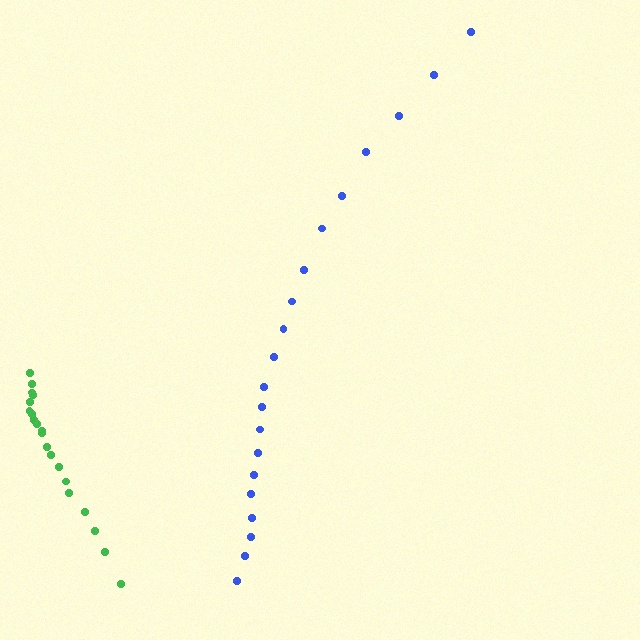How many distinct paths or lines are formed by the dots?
There are 2 distinct paths.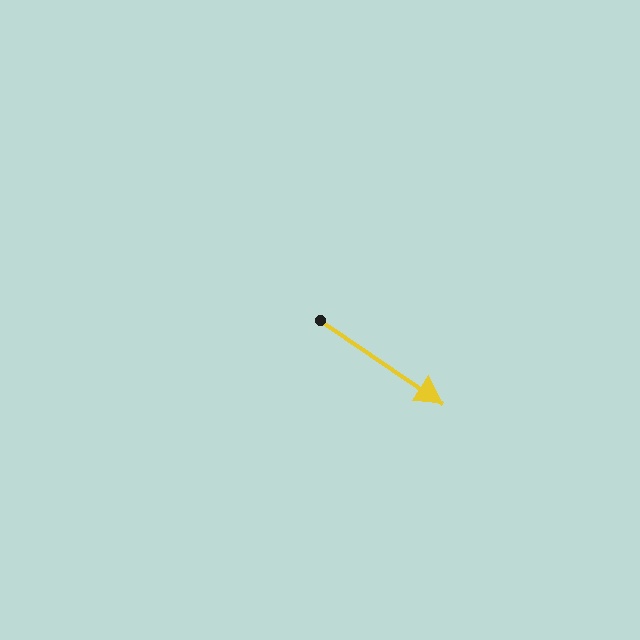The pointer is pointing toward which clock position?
Roughly 4 o'clock.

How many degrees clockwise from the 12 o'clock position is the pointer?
Approximately 124 degrees.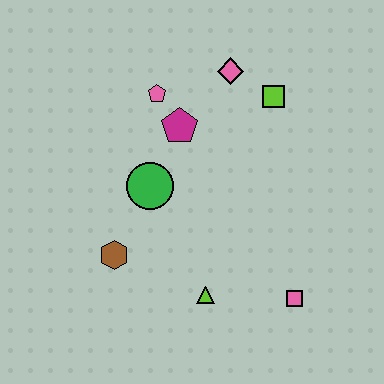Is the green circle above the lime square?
No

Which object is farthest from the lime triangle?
The pink diamond is farthest from the lime triangle.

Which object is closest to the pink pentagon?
The magenta pentagon is closest to the pink pentagon.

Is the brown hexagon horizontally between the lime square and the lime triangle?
No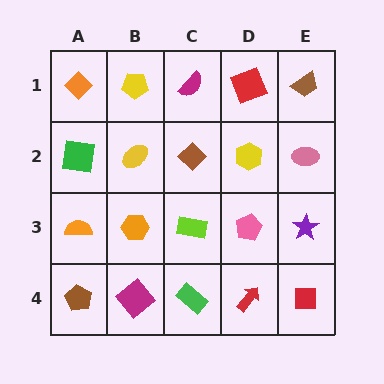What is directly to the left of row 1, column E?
A red square.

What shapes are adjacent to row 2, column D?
A red square (row 1, column D), a pink pentagon (row 3, column D), a brown diamond (row 2, column C), a pink ellipse (row 2, column E).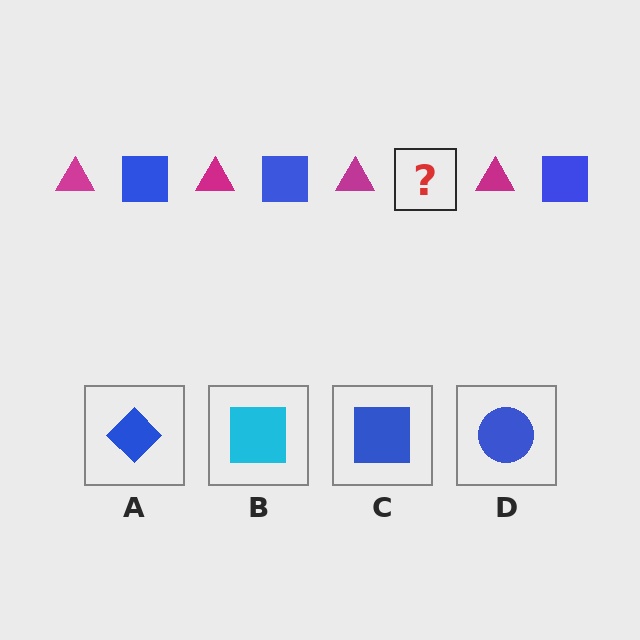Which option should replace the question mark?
Option C.